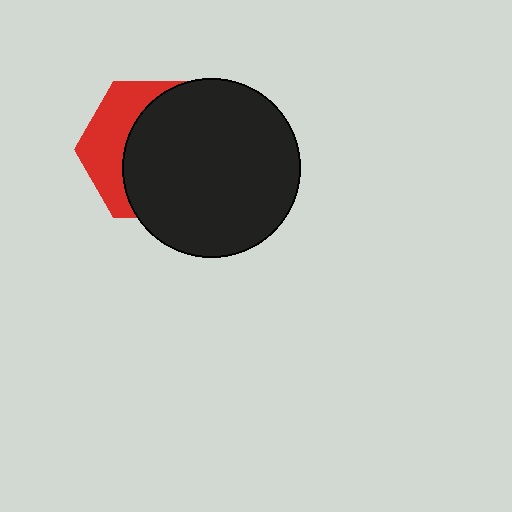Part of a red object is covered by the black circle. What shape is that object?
It is a hexagon.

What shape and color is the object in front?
The object in front is a black circle.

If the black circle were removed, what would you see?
You would see the complete red hexagon.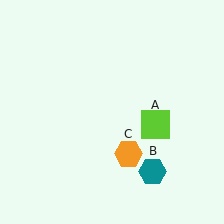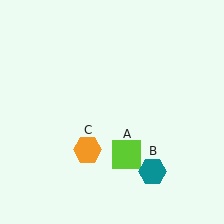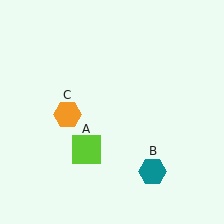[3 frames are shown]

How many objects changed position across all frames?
2 objects changed position: lime square (object A), orange hexagon (object C).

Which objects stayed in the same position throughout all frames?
Teal hexagon (object B) remained stationary.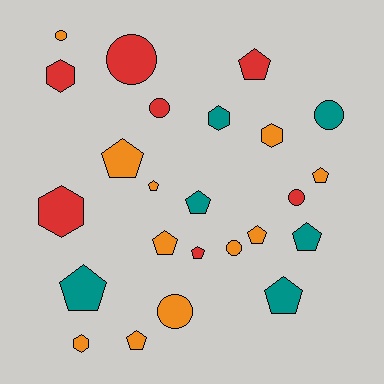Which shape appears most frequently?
Pentagon, with 12 objects.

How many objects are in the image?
There are 24 objects.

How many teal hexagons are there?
There is 1 teal hexagon.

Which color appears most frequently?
Orange, with 11 objects.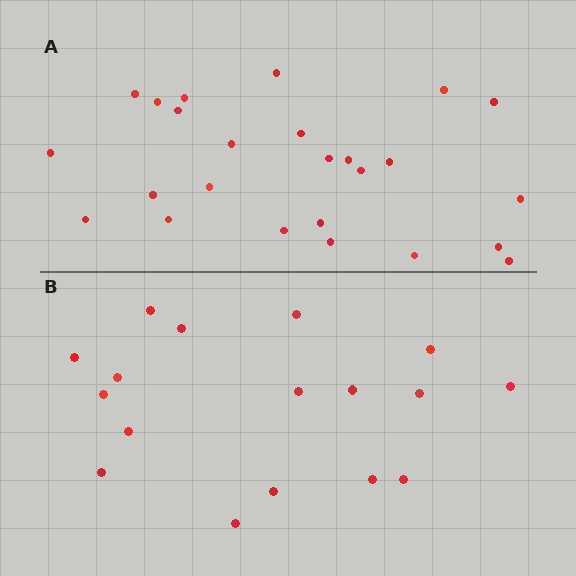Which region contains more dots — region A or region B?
Region A (the top region) has more dots.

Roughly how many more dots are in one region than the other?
Region A has roughly 8 or so more dots than region B.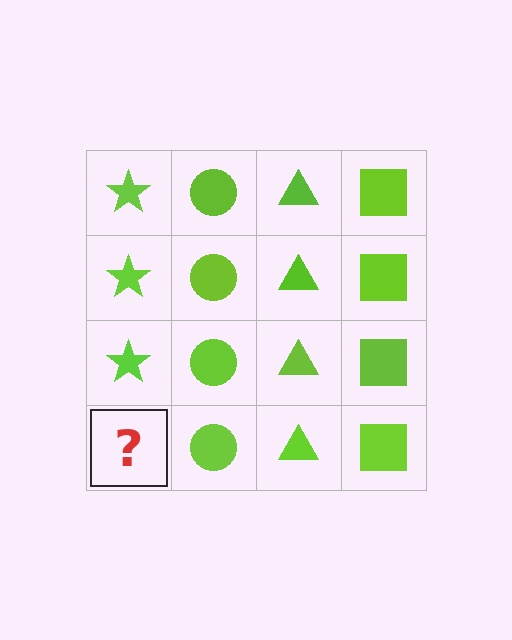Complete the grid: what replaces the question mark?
The question mark should be replaced with a lime star.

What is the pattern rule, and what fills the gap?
The rule is that each column has a consistent shape. The gap should be filled with a lime star.